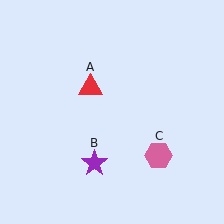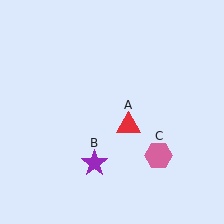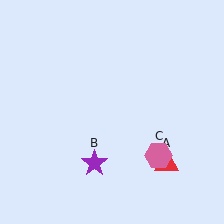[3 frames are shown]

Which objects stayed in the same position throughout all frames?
Purple star (object B) and pink hexagon (object C) remained stationary.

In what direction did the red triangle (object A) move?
The red triangle (object A) moved down and to the right.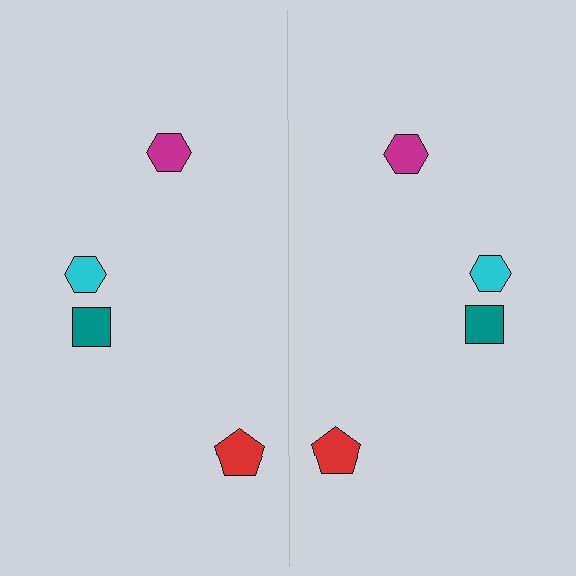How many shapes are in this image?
There are 8 shapes in this image.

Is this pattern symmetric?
Yes, this pattern has bilateral (reflection) symmetry.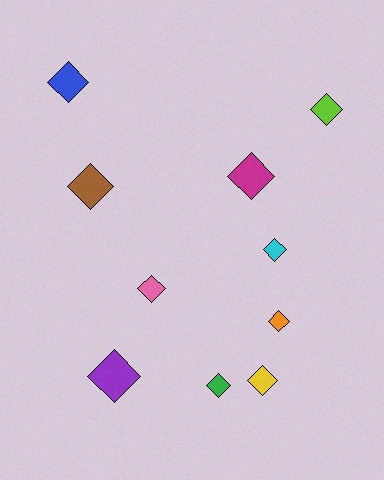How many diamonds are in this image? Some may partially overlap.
There are 10 diamonds.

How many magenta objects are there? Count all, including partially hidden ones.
There is 1 magenta object.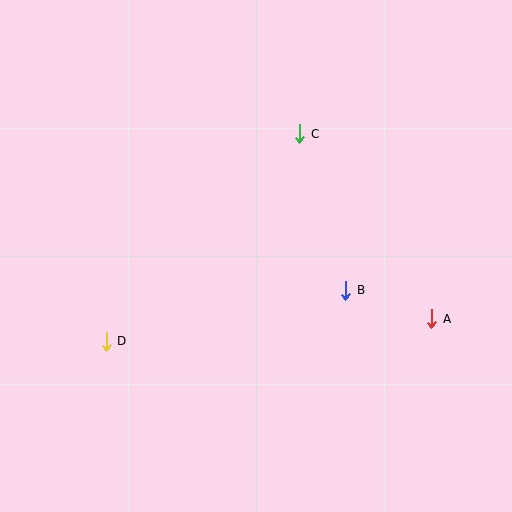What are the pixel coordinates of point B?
Point B is at (346, 290).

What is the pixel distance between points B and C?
The distance between B and C is 163 pixels.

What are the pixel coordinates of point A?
Point A is at (432, 319).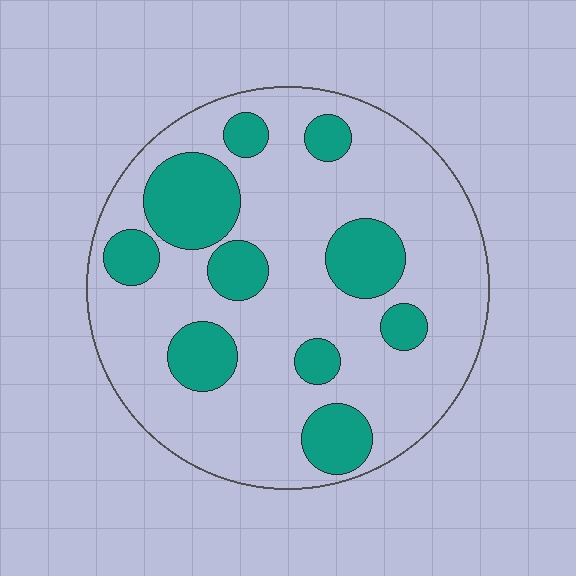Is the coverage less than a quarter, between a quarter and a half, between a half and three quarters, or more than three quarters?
Between a quarter and a half.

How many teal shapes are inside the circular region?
10.